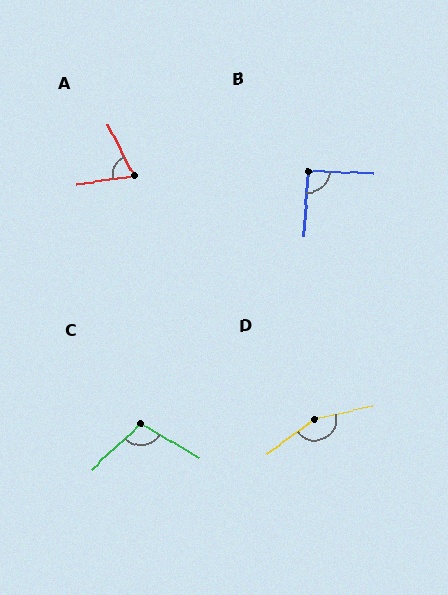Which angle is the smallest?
A, at approximately 71 degrees.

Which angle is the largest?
D, at approximately 156 degrees.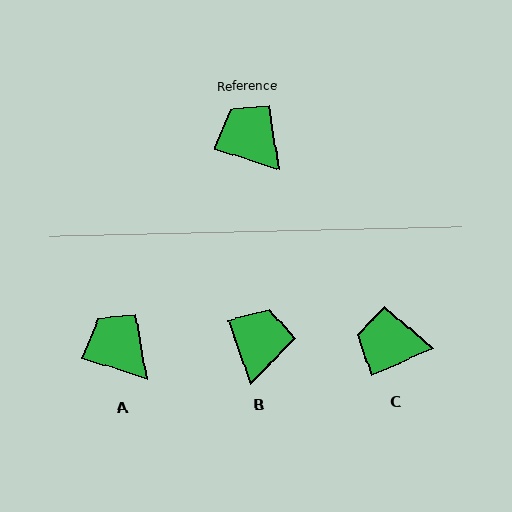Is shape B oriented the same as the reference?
No, it is off by about 54 degrees.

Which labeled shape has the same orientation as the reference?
A.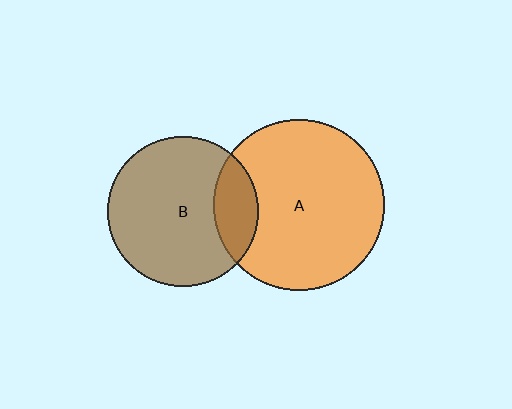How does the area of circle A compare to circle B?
Approximately 1.3 times.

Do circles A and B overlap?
Yes.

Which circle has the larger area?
Circle A (orange).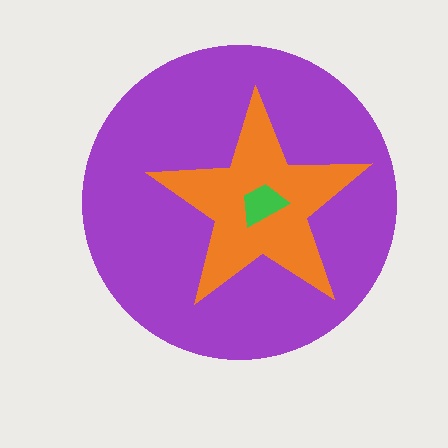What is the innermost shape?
The green trapezoid.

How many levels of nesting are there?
3.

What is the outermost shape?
The purple circle.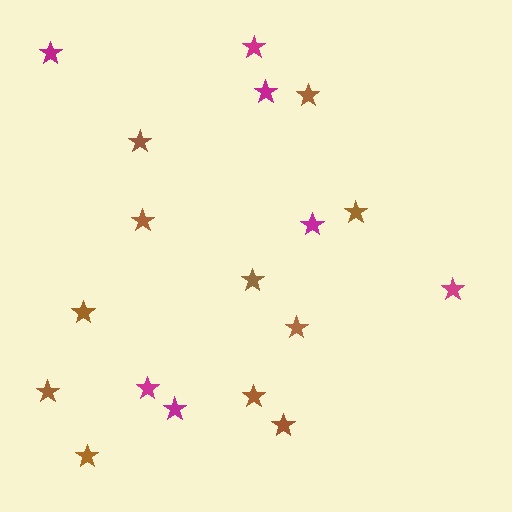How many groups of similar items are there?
There are 2 groups: one group of magenta stars (7) and one group of brown stars (11).